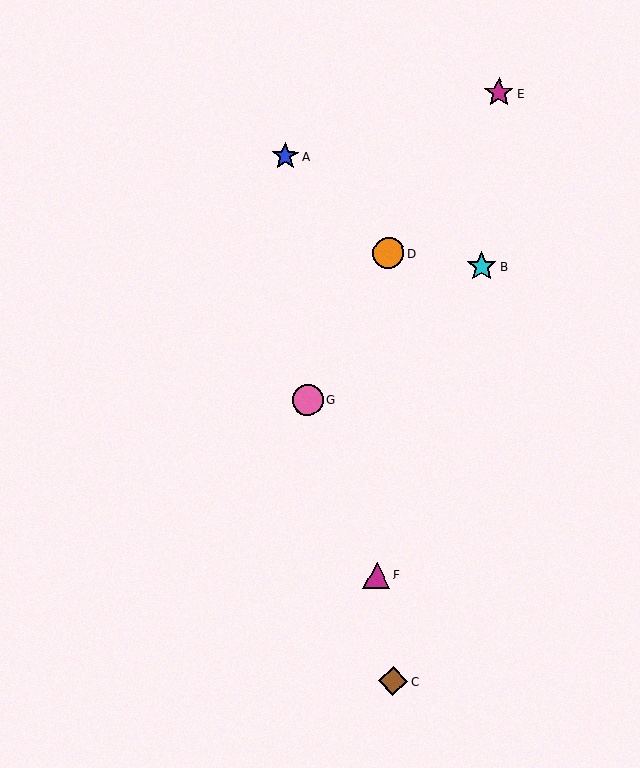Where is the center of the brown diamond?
The center of the brown diamond is at (393, 681).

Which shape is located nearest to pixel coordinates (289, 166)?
The blue star (labeled A) at (285, 156) is nearest to that location.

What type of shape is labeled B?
Shape B is a cyan star.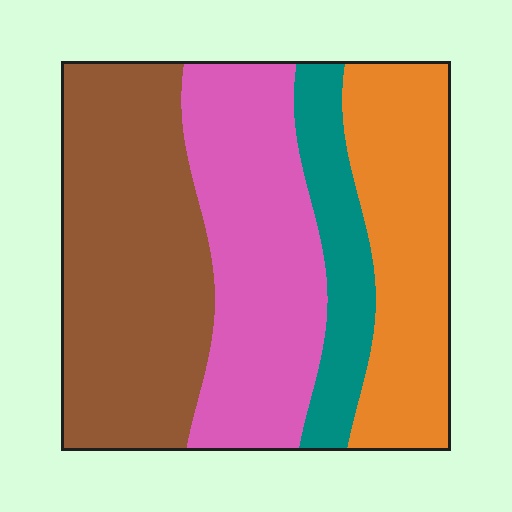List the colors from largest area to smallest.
From largest to smallest: brown, pink, orange, teal.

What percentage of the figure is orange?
Orange takes up between a sixth and a third of the figure.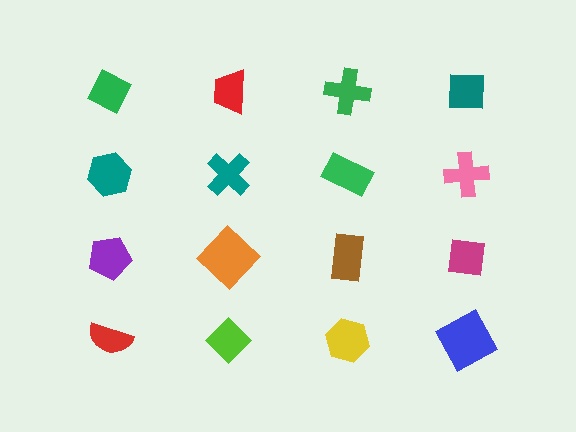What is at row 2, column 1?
A teal hexagon.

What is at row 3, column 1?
A purple pentagon.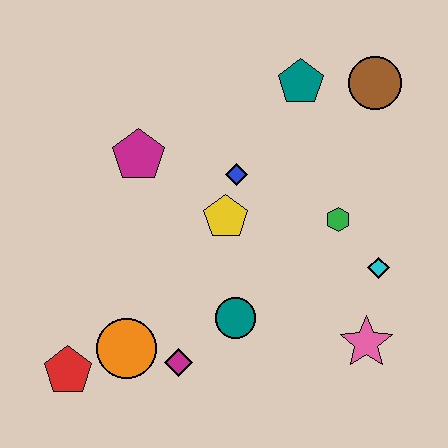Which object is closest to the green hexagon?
The cyan diamond is closest to the green hexagon.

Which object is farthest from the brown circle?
The red pentagon is farthest from the brown circle.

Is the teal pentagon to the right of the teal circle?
Yes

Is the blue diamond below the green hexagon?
No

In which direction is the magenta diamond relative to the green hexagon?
The magenta diamond is to the left of the green hexagon.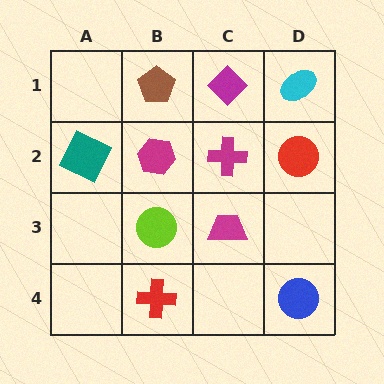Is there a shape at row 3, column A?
No, that cell is empty.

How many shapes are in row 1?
3 shapes.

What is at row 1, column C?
A magenta diamond.